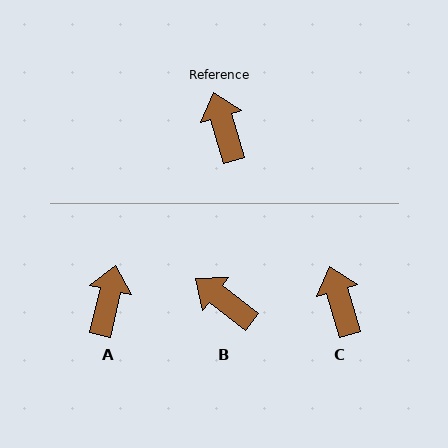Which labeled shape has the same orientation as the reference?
C.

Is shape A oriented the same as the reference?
No, it is off by about 30 degrees.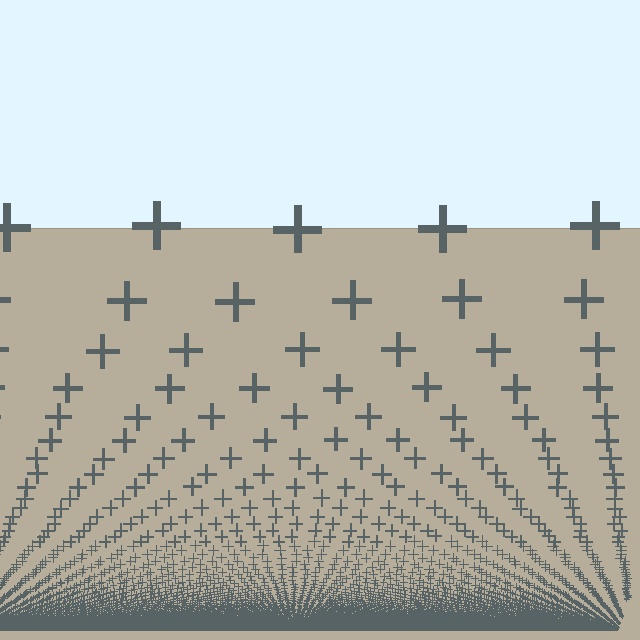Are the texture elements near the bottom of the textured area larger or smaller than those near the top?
Smaller. The gradient is inverted — elements near the bottom are smaller and denser.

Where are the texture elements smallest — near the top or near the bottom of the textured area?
Near the bottom.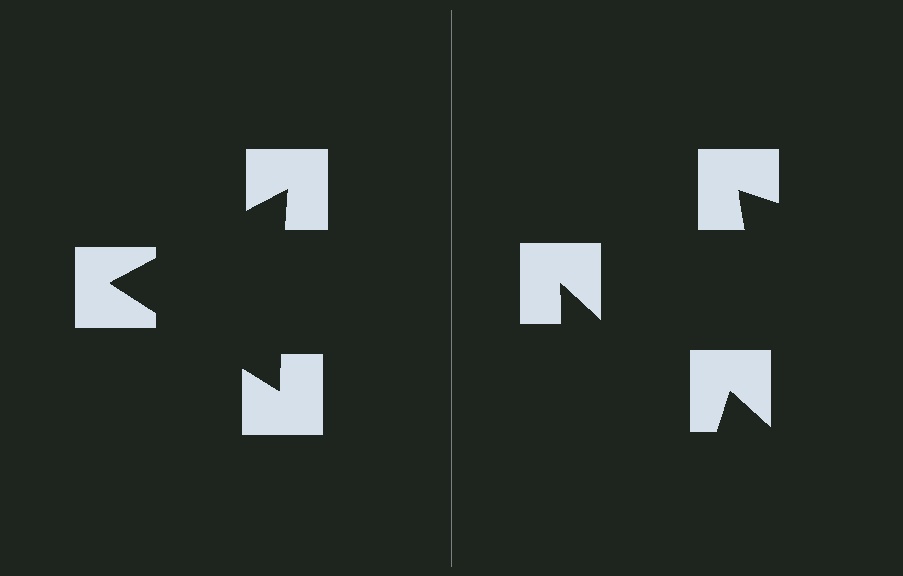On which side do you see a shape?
An illusory triangle appears on the left side. On the right side the wedge cuts are rotated, so no coherent shape forms.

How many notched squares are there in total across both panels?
6 — 3 on each side.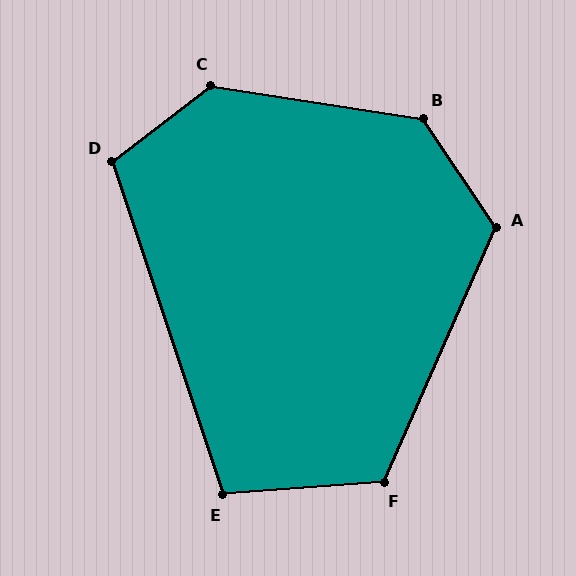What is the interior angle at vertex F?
Approximately 118 degrees (obtuse).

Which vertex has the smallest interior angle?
E, at approximately 104 degrees.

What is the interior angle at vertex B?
Approximately 133 degrees (obtuse).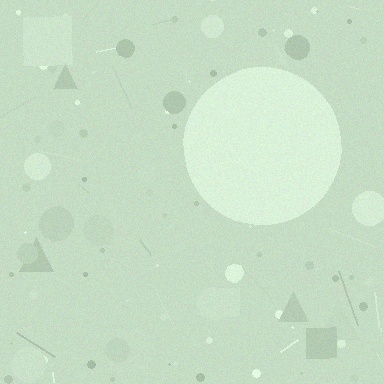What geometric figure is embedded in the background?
A circle is embedded in the background.